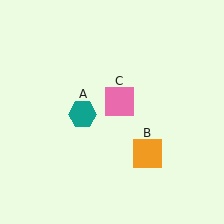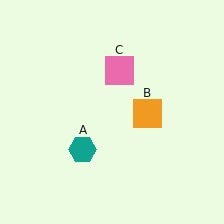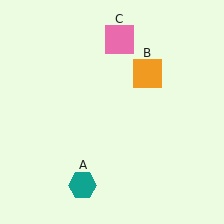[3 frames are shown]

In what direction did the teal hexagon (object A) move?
The teal hexagon (object A) moved down.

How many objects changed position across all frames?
3 objects changed position: teal hexagon (object A), orange square (object B), pink square (object C).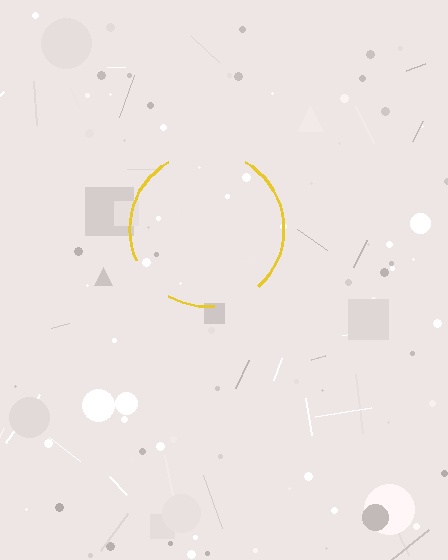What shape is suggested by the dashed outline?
The dashed outline suggests a circle.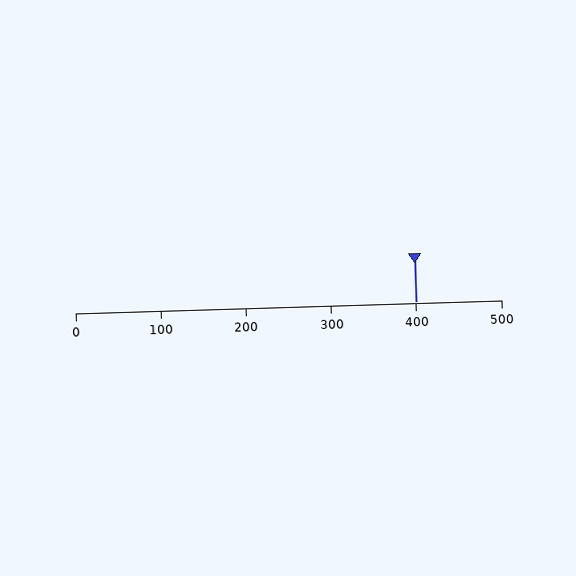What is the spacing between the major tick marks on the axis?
The major ticks are spaced 100 apart.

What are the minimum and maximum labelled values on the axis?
The axis runs from 0 to 500.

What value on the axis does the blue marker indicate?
The marker indicates approximately 400.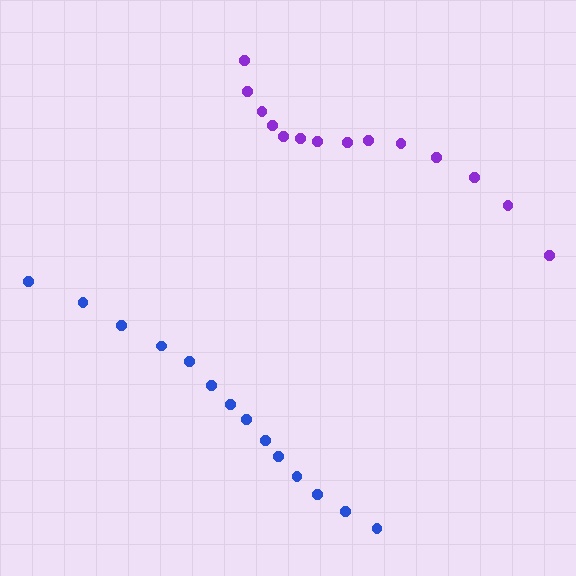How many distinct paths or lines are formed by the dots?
There are 2 distinct paths.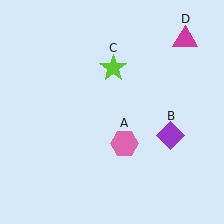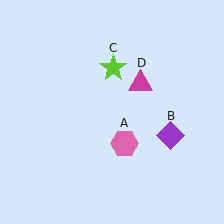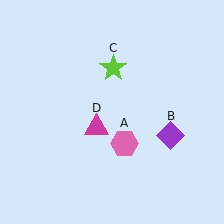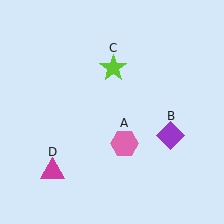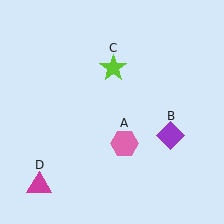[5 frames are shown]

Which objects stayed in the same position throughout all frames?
Pink hexagon (object A) and purple diamond (object B) and lime star (object C) remained stationary.